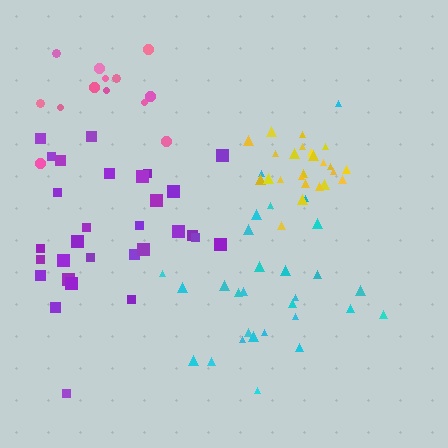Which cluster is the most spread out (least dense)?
Pink.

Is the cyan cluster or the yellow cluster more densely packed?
Yellow.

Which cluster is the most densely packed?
Yellow.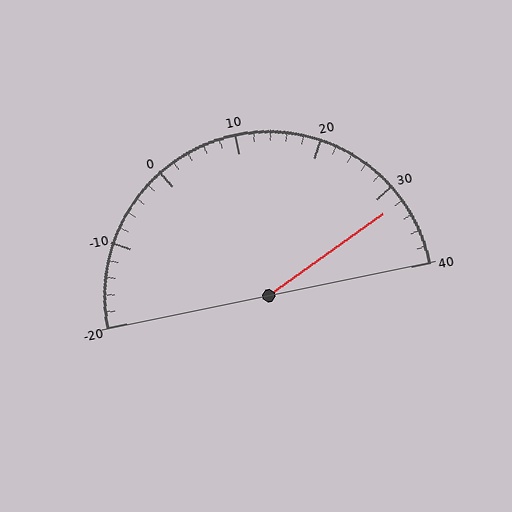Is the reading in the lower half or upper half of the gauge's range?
The reading is in the upper half of the range (-20 to 40).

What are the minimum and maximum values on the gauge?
The gauge ranges from -20 to 40.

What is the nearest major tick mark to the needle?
The nearest major tick mark is 30.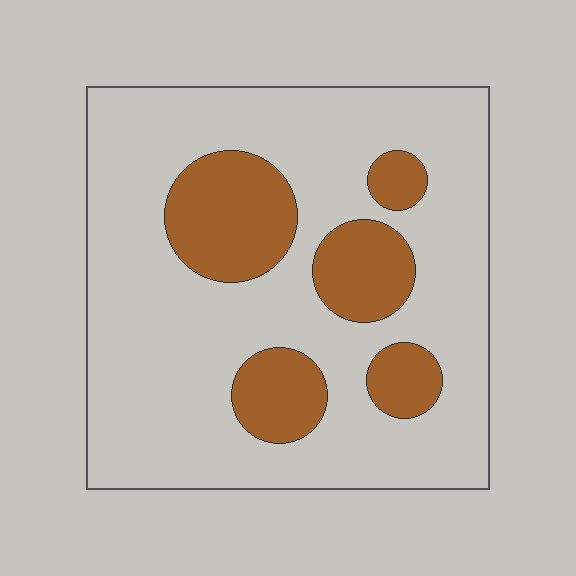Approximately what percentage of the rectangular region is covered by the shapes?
Approximately 25%.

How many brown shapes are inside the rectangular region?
5.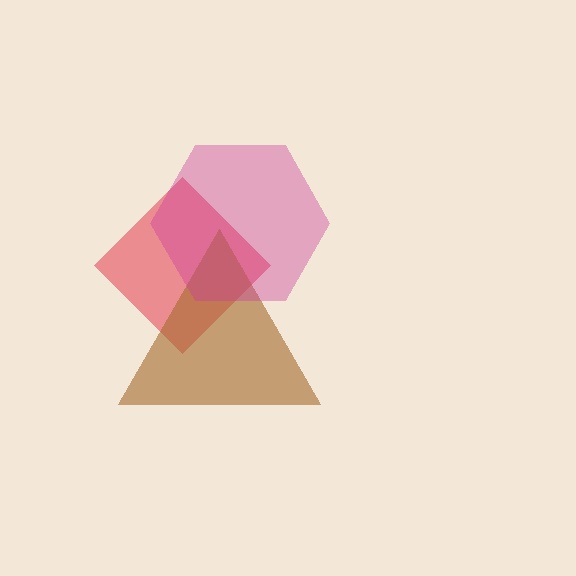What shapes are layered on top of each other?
The layered shapes are: a red diamond, a brown triangle, a magenta hexagon.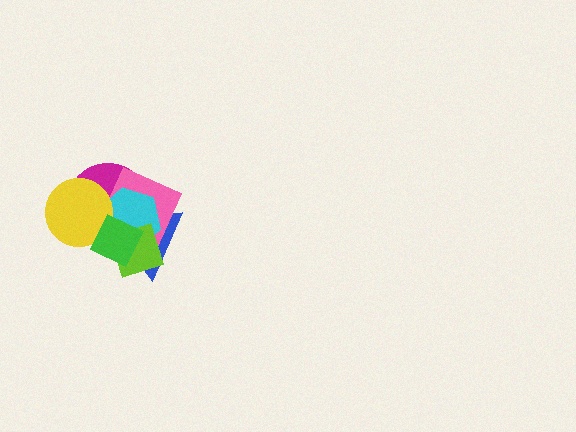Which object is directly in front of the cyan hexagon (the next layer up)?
The yellow circle is directly in front of the cyan hexagon.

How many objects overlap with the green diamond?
6 objects overlap with the green diamond.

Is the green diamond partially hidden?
No, no other shape covers it.